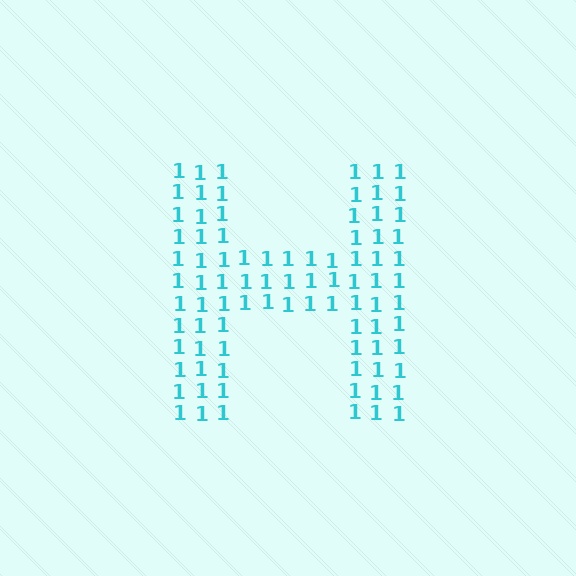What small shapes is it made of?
It is made of small digit 1's.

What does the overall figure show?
The overall figure shows the letter H.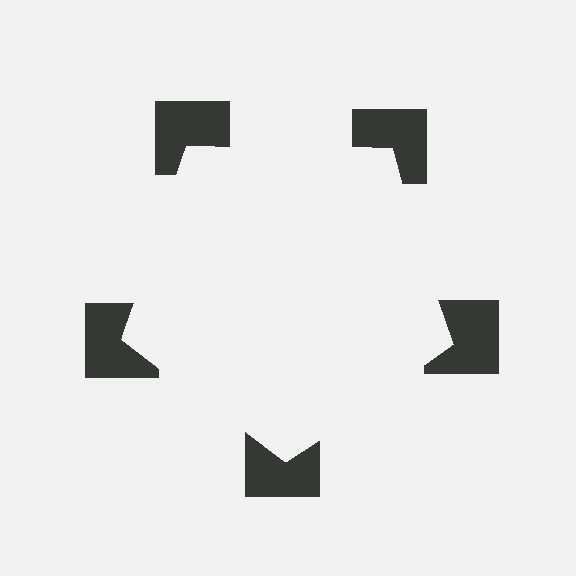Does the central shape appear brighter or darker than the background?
It typically appears slightly brighter than the background, even though no actual brightness change is drawn.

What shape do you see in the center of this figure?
An illusory pentagon — its edges are inferred from the aligned wedge cuts in the notched squares, not physically drawn.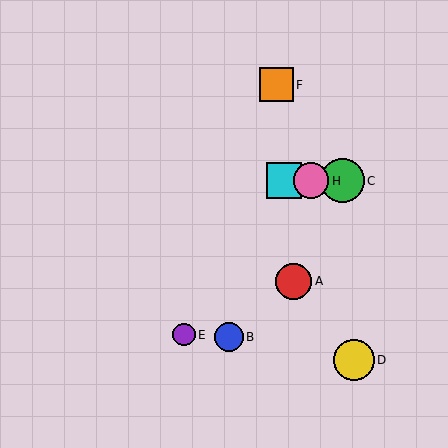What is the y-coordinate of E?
Object E is at y≈335.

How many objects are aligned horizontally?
3 objects (C, G, H) are aligned horizontally.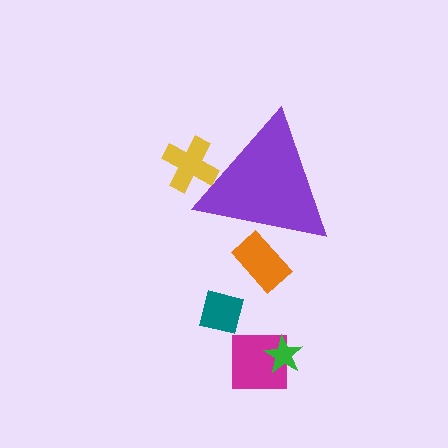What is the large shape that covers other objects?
A purple triangle.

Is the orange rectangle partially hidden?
Yes, the orange rectangle is partially hidden behind the purple triangle.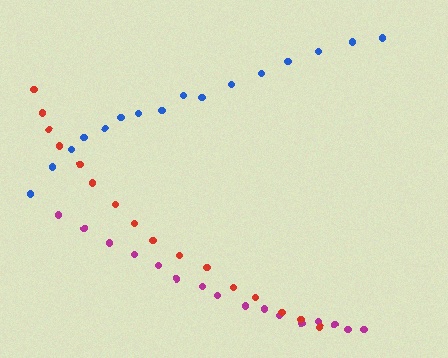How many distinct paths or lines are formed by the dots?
There are 3 distinct paths.